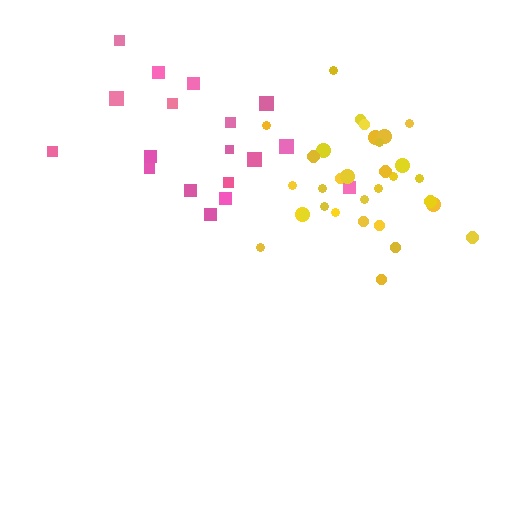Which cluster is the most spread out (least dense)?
Pink.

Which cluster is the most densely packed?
Yellow.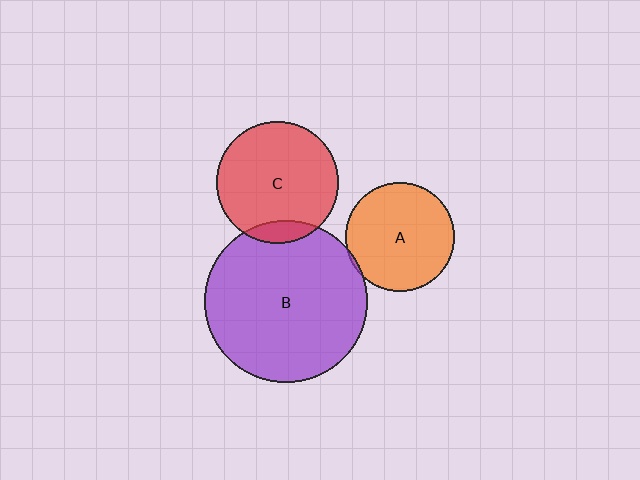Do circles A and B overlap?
Yes.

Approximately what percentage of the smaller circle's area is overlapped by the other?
Approximately 5%.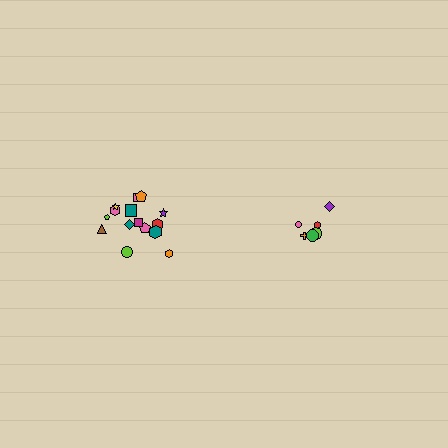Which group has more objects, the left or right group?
The left group.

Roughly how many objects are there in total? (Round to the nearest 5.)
Roughly 20 objects in total.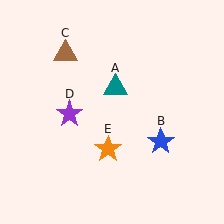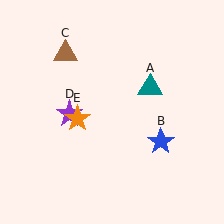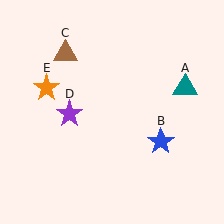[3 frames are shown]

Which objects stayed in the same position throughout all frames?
Blue star (object B) and brown triangle (object C) and purple star (object D) remained stationary.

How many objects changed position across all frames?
2 objects changed position: teal triangle (object A), orange star (object E).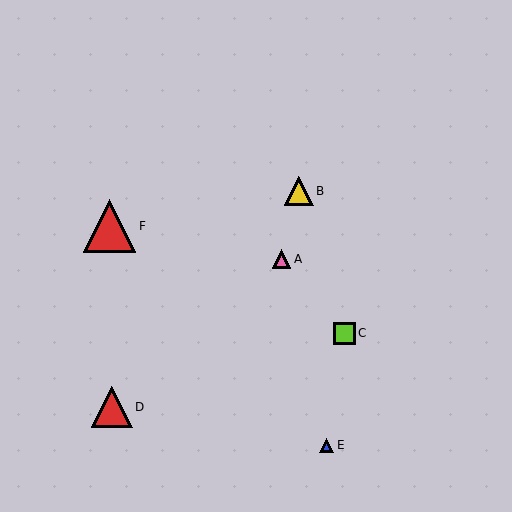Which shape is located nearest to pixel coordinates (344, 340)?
The lime square (labeled C) at (345, 333) is nearest to that location.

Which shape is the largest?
The red triangle (labeled F) is the largest.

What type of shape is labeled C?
Shape C is a lime square.